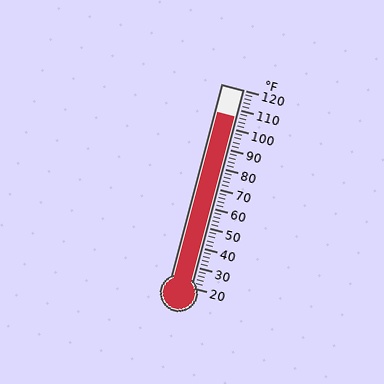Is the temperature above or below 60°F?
The temperature is above 60°F.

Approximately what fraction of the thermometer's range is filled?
The thermometer is filled to approximately 85% of its range.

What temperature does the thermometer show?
The thermometer shows approximately 106°F.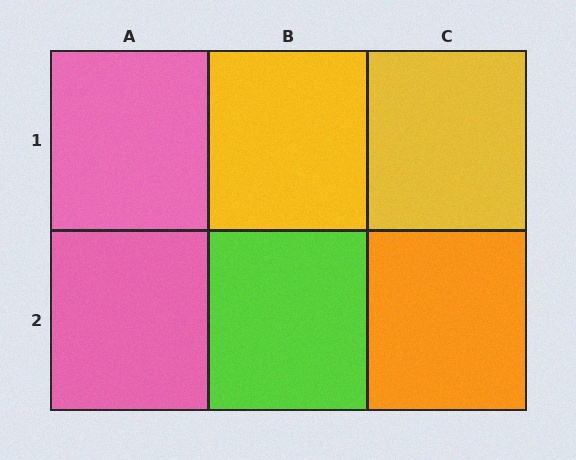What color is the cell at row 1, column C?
Yellow.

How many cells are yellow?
2 cells are yellow.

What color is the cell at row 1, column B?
Yellow.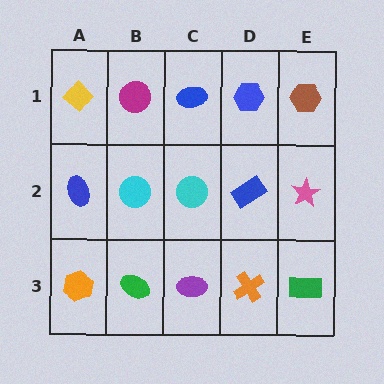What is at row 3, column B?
A green ellipse.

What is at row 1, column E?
A brown hexagon.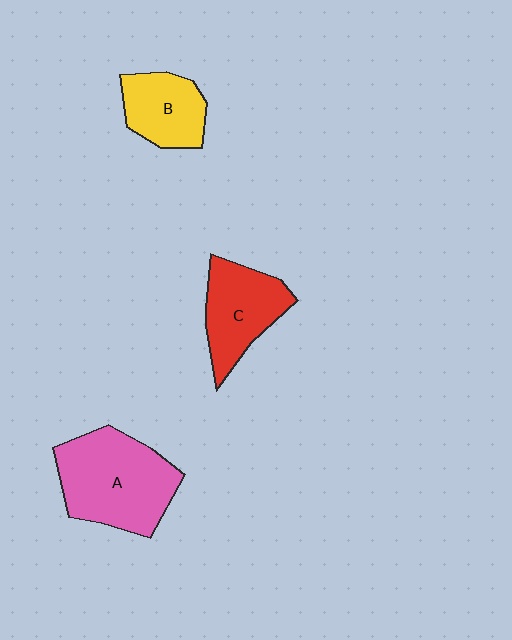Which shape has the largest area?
Shape A (pink).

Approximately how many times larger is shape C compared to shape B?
Approximately 1.2 times.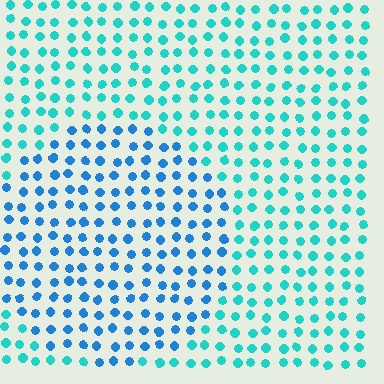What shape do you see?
I see a circle.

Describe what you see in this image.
The image is filled with small cyan elements in a uniform arrangement. A circle-shaped region is visible where the elements are tinted to a slightly different hue, forming a subtle color boundary.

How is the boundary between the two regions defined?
The boundary is defined purely by a slight shift in hue (about 32 degrees). Spacing, size, and orientation are identical on both sides.